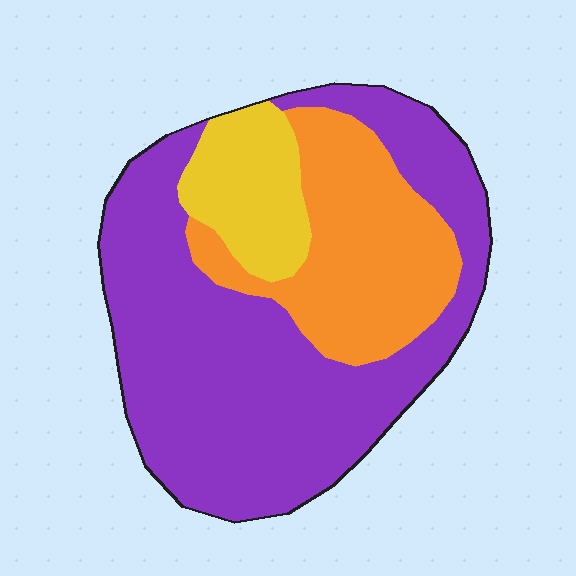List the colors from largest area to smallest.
From largest to smallest: purple, orange, yellow.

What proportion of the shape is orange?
Orange covers 26% of the shape.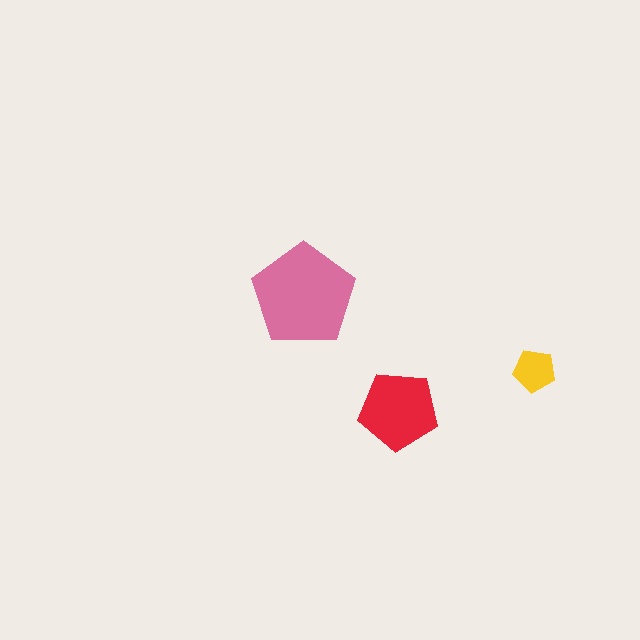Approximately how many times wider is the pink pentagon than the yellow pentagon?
About 2.5 times wider.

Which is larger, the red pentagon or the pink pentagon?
The pink one.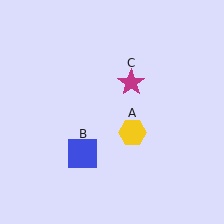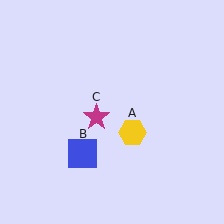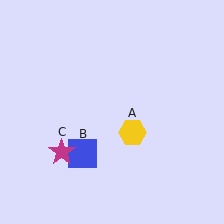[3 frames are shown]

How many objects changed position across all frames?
1 object changed position: magenta star (object C).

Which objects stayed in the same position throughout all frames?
Yellow hexagon (object A) and blue square (object B) remained stationary.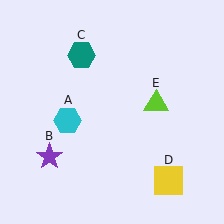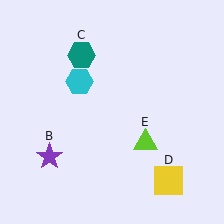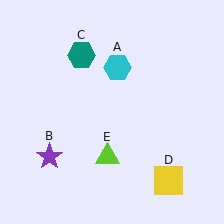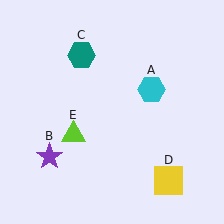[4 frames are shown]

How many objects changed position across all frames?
2 objects changed position: cyan hexagon (object A), lime triangle (object E).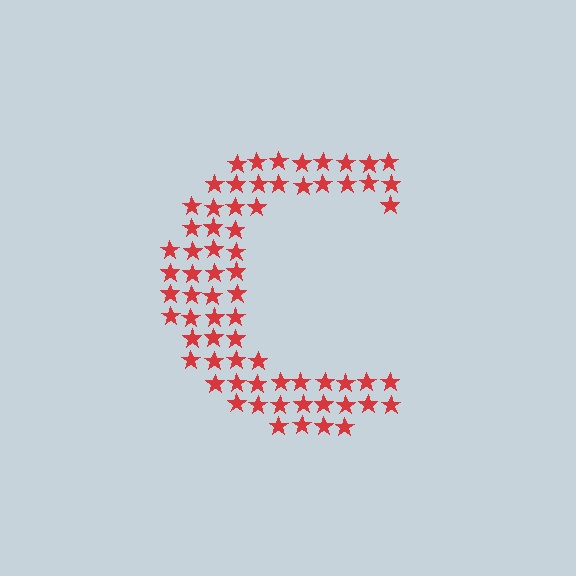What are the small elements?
The small elements are stars.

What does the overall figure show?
The overall figure shows the letter C.